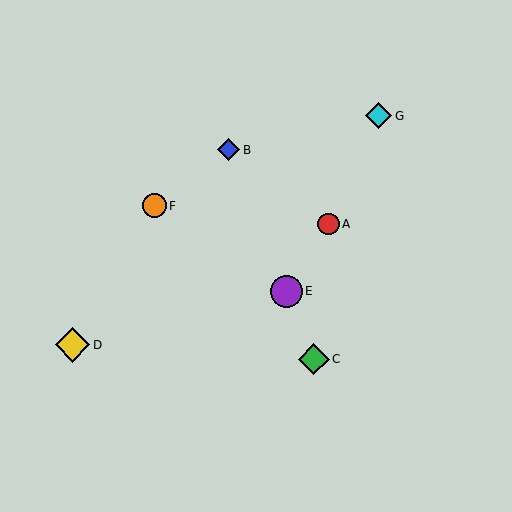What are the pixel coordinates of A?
Object A is at (328, 224).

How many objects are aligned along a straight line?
3 objects (B, C, E) are aligned along a straight line.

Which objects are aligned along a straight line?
Objects B, C, E are aligned along a straight line.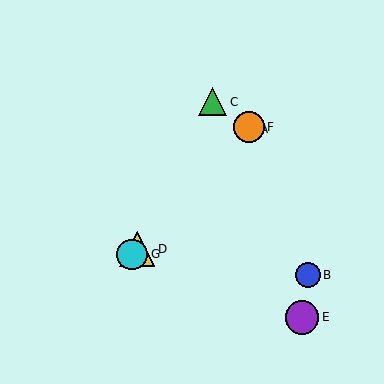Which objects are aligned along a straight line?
Objects A, D, F, G are aligned along a straight line.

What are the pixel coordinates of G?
Object G is at (132, 254).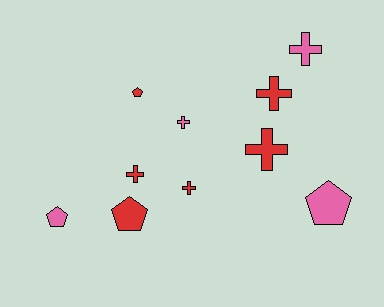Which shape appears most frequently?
Cross, with 6 objects.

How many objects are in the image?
There are 10 objects.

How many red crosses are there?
There are 4 red crosses.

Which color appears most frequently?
Red, with 6 objects.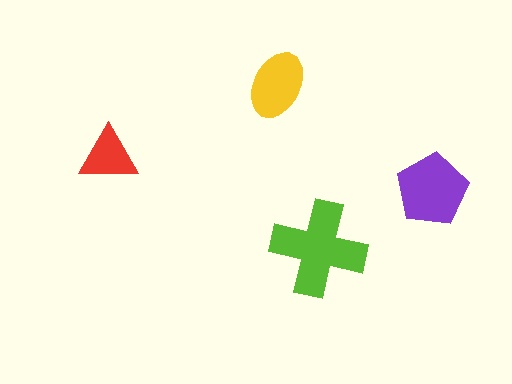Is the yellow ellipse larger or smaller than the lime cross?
Smaller.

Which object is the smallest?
The red triangle.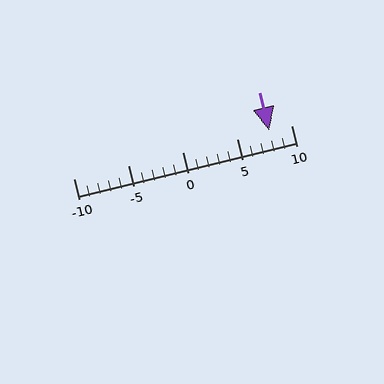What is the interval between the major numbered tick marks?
The major tick marks are spaced 5 units apart.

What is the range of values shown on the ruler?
The ruler shows values from -10 to 10.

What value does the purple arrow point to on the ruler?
The purple arrow points to approximately 8.